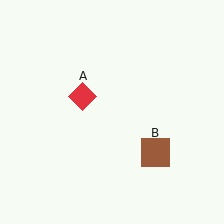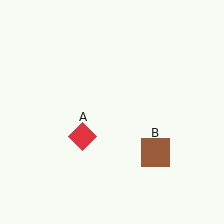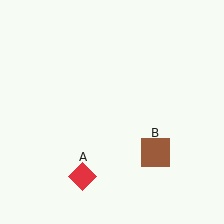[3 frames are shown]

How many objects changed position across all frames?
1 object changed position: red diamond (object A).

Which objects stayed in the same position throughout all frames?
Brown square (object B) remained stationary.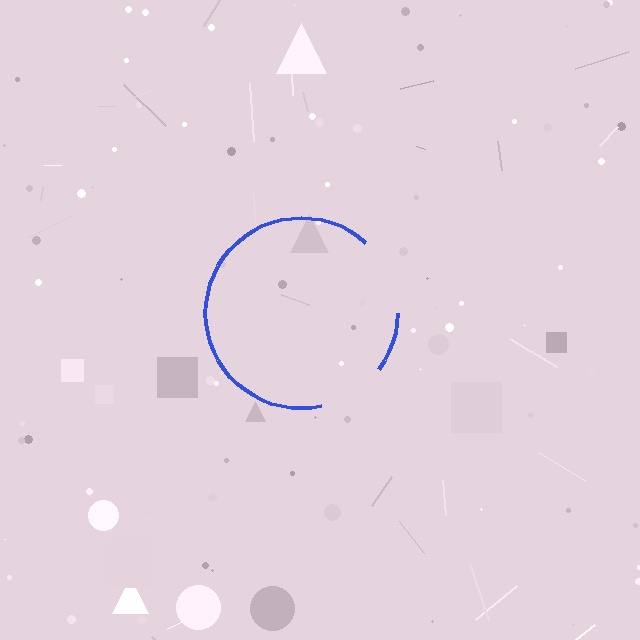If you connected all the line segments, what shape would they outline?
They would outline a circle.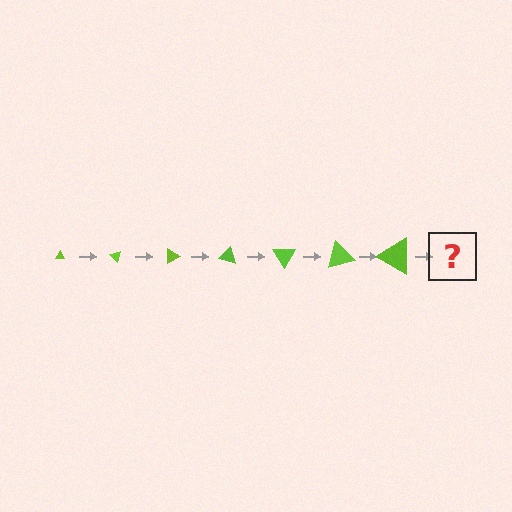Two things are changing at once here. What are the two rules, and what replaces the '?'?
The two rules are that the triangle grows larger each step and it rotates 45 degrees each step. The '?' should be a triangle, larger than the previous one and rotated 315 degrees from the start.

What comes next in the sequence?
The next element should be a triangle, larger than the previous one and rotated 315 degrees from the start.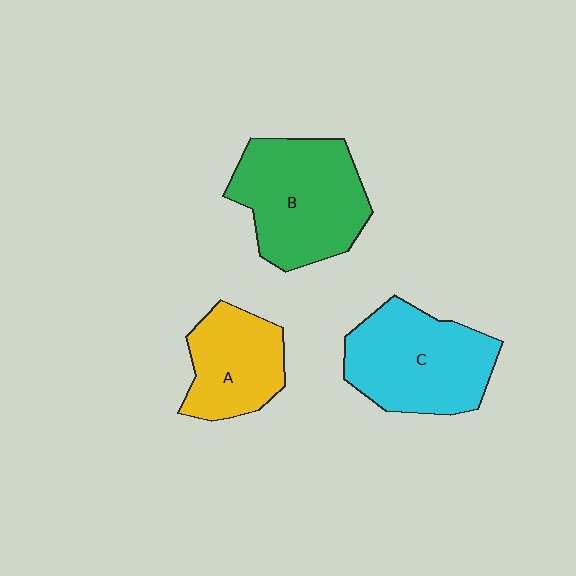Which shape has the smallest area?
Shape A (yellow).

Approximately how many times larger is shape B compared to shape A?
Approximately 1.5 times.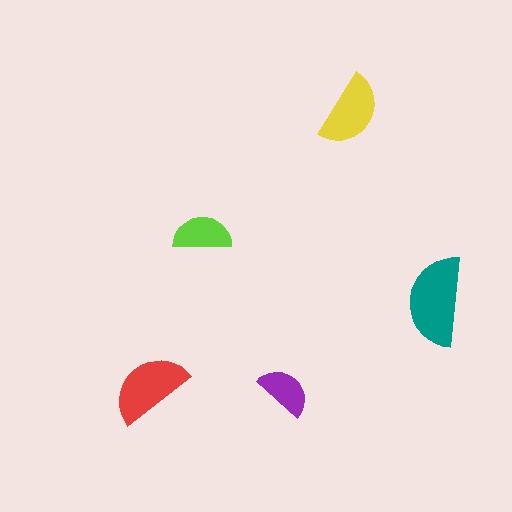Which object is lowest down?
The purple semicircle is bottommost.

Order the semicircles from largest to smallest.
the teal one, the red one, the yellow one, the lime one, the purple one.